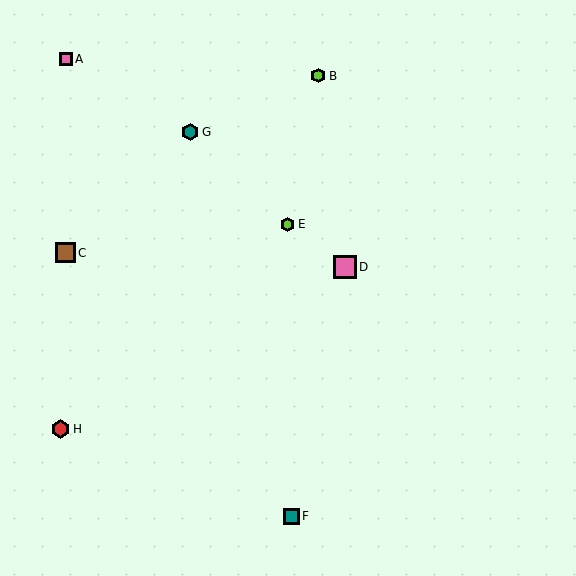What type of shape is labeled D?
Shape D is a pink square.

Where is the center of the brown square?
The center of the brown square is at (65, 253).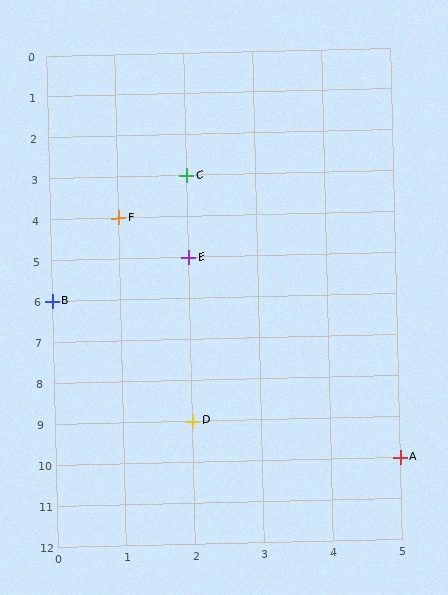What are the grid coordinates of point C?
Point C is at grid coordinates (2, 3).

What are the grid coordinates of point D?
Point D is at grid coordinates (2, 9).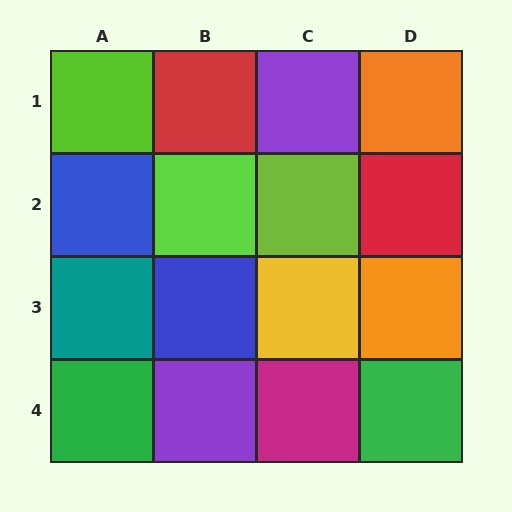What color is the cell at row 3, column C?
Yellow.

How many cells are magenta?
1 cell is magenta.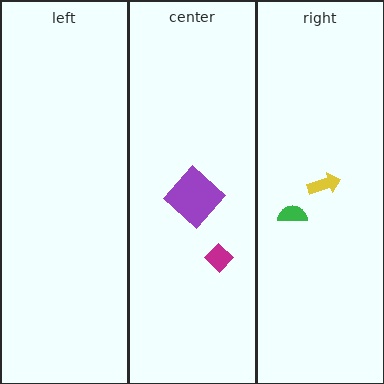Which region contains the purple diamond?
The center region.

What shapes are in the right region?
The green semicircle, the yellow arrow.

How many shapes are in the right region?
2.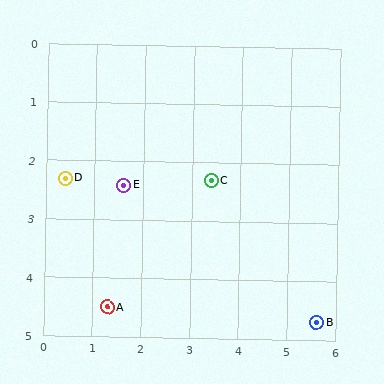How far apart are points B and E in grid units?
Points B and E are about 4.6 grid units apart.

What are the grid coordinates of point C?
Point C is at approximately (3.4, 2.3).